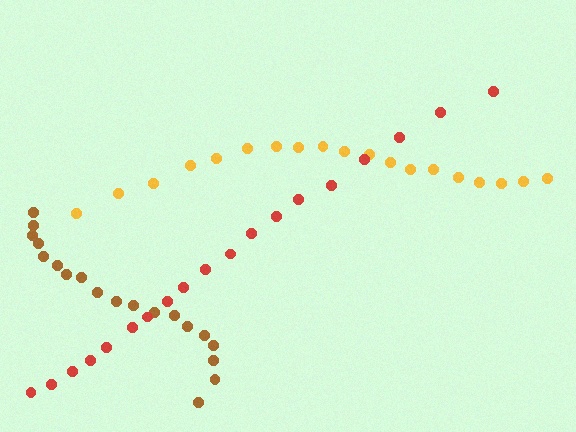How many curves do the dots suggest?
There are 3 distinct paths.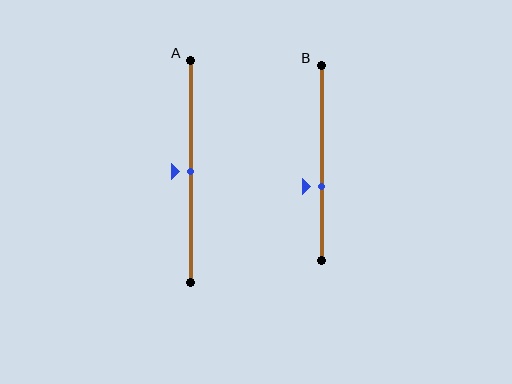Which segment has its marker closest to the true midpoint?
Segment A has its marker closest to the true midpoint.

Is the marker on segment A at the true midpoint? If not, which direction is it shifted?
Yes, the marker on segment A is at the true midpoint.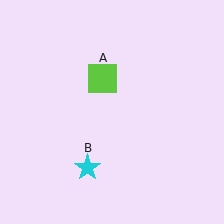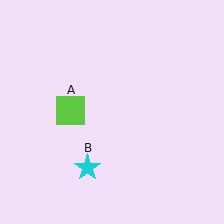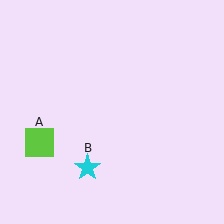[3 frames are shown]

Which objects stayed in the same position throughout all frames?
Cyan star (object B) remained stationary.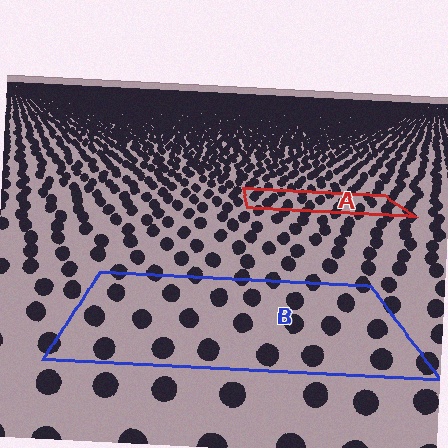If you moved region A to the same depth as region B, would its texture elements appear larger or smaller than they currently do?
They would appear larger. At a closer depth, the same texture elements are projected at a bigger on-screen size.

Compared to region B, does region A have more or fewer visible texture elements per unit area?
Region A has more texture elements per unit area — they are packed more densely because it is farther away.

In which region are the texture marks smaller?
The texture marks are smaller in region A, because it is farther away.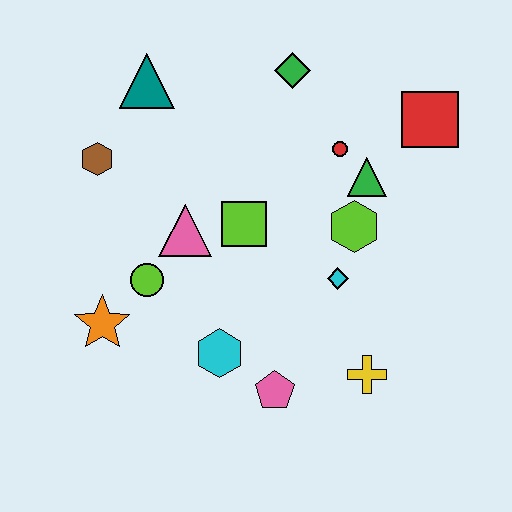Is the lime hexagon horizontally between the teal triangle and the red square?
Yes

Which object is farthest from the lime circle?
The red square is farthest from the lime circle.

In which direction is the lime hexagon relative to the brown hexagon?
The lime hexagon is to the right of the brown hexagon.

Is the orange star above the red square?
No